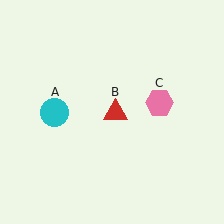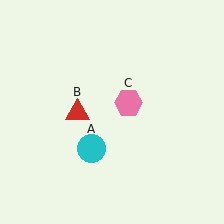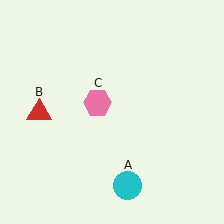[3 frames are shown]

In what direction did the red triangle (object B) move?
The red triangle (object B) moved left.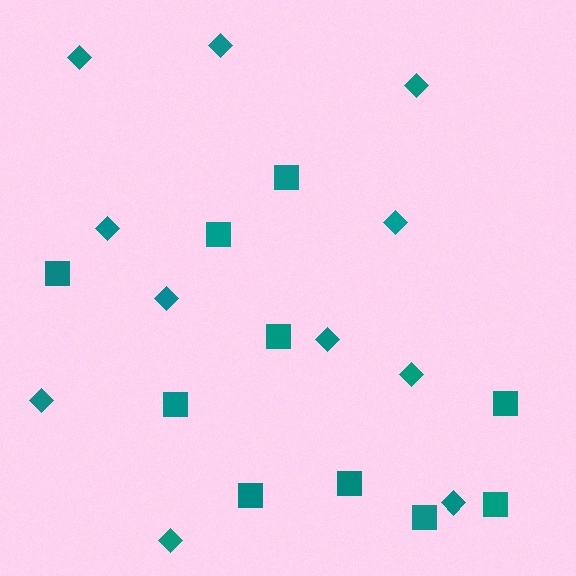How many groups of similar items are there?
There are 2 groups: one group of squares (10) and one group of diamonds (11).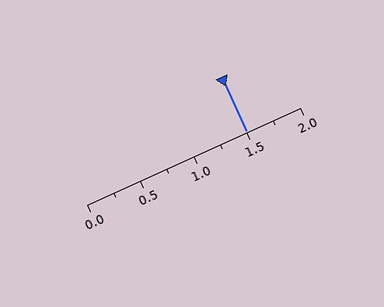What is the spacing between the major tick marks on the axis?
The major ticks are spaced 0.5 apart.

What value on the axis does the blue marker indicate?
The marker indicates approximately 1.5.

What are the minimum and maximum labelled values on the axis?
The axis runs from 0.0 to 2.0.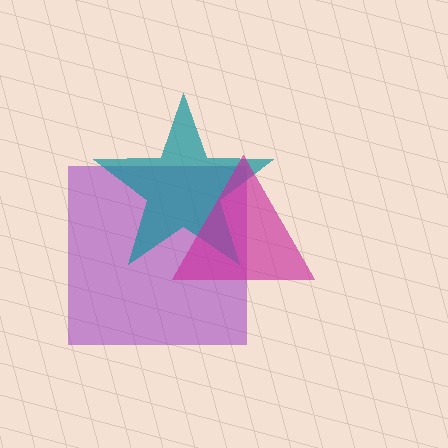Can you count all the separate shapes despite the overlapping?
Yes, there are 3 separate shapes.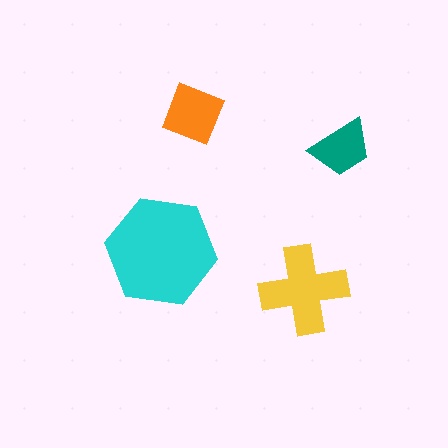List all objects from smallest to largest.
The teal trapezoid, the orange square, the yellow cross, the cyan hexagon.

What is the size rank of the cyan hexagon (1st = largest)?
1st.